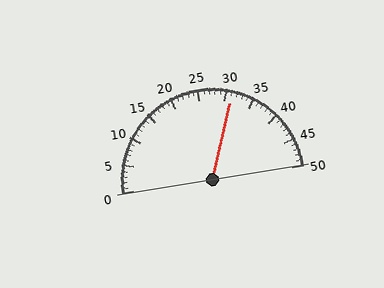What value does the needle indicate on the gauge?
The needle indicates approximately 31.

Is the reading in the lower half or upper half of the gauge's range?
The reading is in the upper half of the range (0 to 50).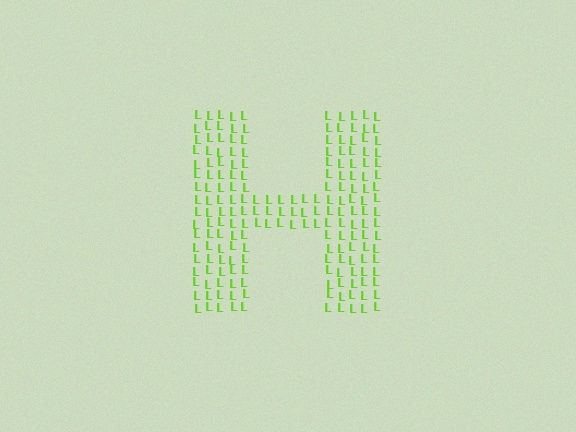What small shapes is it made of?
It is made of small letter L's.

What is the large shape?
The large shape is the letter H.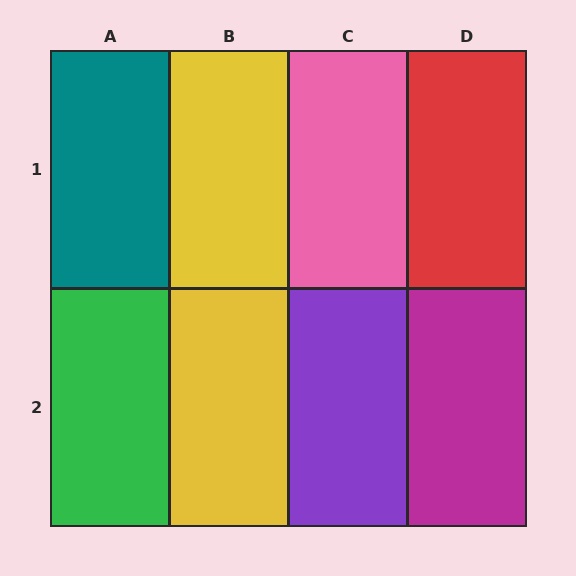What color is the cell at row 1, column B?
Yellow.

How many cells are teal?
1 cell is teal.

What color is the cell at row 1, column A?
Teal.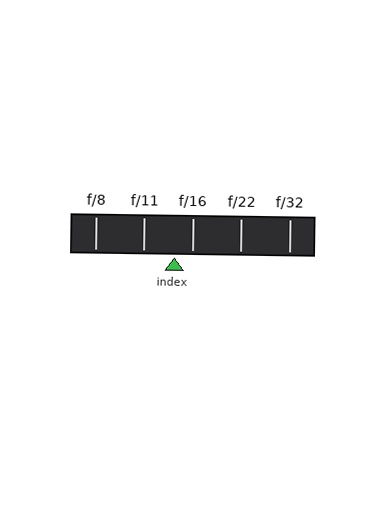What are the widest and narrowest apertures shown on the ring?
The widest aperture shown is f/8 and the narrowest is f/32.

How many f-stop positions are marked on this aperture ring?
There are 5 f-stop positions marked.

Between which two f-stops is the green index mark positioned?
The index mark is between f/11 and f/16.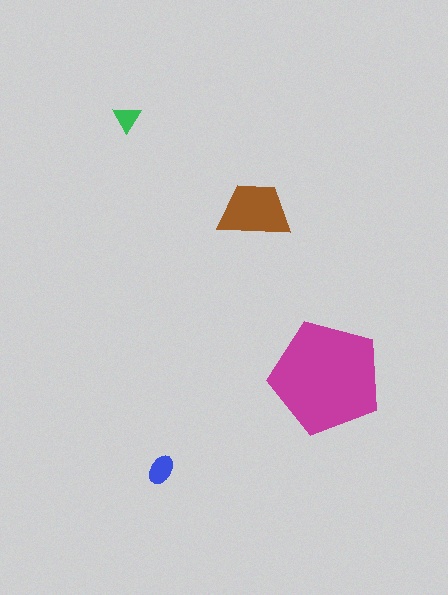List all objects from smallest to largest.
The green triangle, the blue ellipse, the brown trapezoid, the magenta pentagon.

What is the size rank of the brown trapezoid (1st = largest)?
2nd.